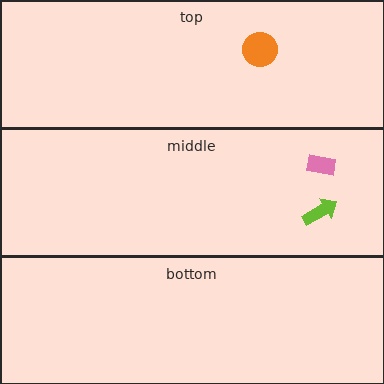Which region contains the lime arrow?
The middle region.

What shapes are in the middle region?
The pink rectangle, the lime arrow.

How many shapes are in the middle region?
2.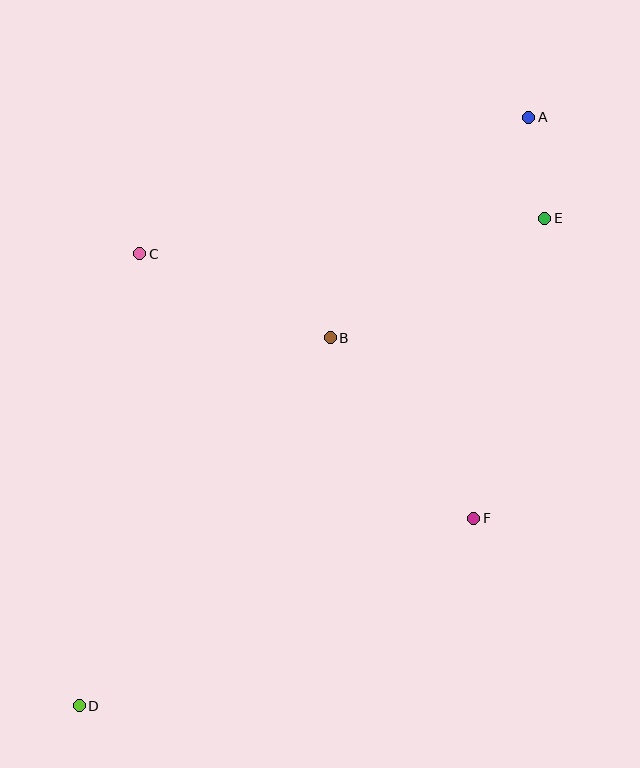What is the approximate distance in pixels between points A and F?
The distance between A and F is approximately 405 pixels.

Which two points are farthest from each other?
Points A and D are farthest from each other.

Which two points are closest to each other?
Points A and E are closest to each other.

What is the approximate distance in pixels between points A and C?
The distance between A and C is approximately 413 pixels.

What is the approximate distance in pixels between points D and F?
The distance between D and F is approximately 437 pixels.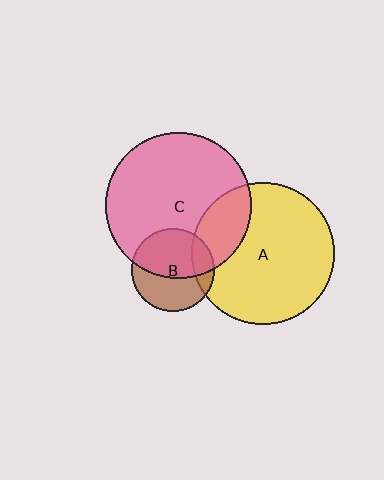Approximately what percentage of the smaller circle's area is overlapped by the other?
Approximately 20%.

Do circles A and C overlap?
Yes.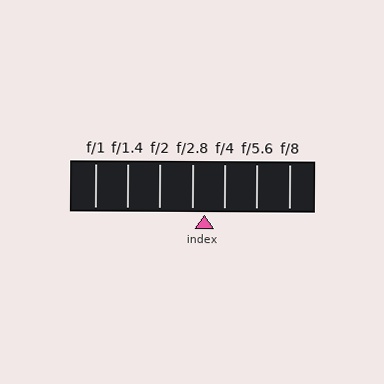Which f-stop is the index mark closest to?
The index mark is closest to f/2.8.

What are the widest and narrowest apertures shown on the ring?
The widest aperture shown is f/1 and the narrowest is f/8.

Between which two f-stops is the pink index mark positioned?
The index mark is between f/2.8 and f/4.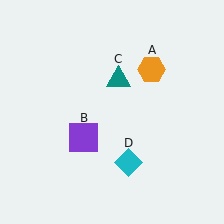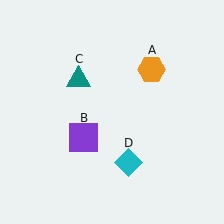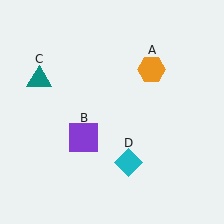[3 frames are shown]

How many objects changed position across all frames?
1 object changed position: teal triangle (object C).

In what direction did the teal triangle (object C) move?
The teal triangle (object C) moved left.